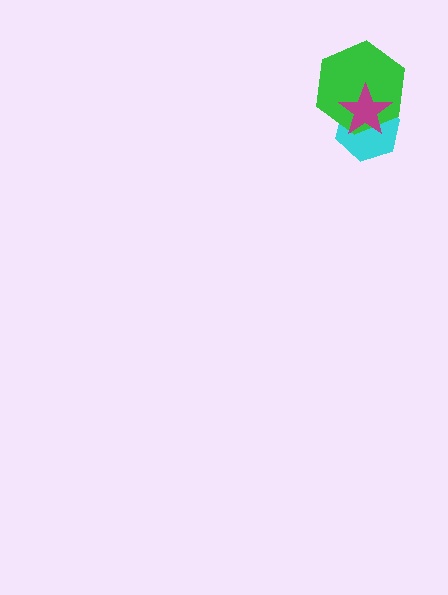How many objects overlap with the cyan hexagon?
2 objects overlap with the cyan hexagon.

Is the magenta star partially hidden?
No, no other shape covers it.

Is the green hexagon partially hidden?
Yes, it is partially covered by another shape.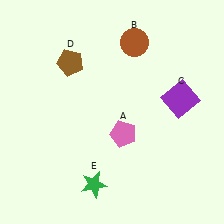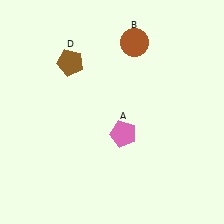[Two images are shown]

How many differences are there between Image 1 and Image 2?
There are 2 differences between the two images.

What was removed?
The green star (E), the purple square (C) were removed in Image 2.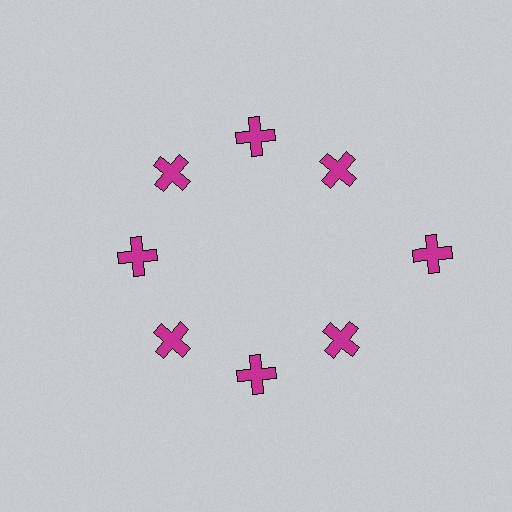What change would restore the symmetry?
The symmetry would be restored by moving it inward, back onto the ring so that all 8 crosses sit at equal angles and equal distance from the center.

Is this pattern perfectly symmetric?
No. The 8 magenta crosses are arranged in a ring, but one element near the 3 o'clock position is pushed outward from the center, breaking the 8-fold rotational symmetry.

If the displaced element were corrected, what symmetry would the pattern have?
It would have 8-fold rotational symmetry — the pattern would map onto itself every 45 degrees.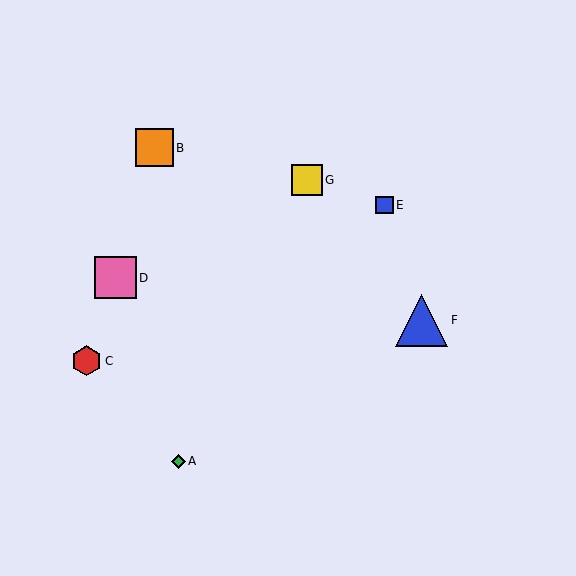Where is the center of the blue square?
The center of the blue square is at (384, 205).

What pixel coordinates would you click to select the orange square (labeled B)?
Click at (154, 148) to select the orange square B.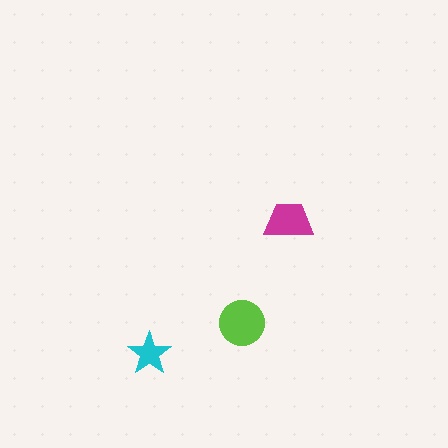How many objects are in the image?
There are 3 objects in the image.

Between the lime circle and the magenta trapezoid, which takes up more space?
The lime circle.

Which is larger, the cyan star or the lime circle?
The lime circle.